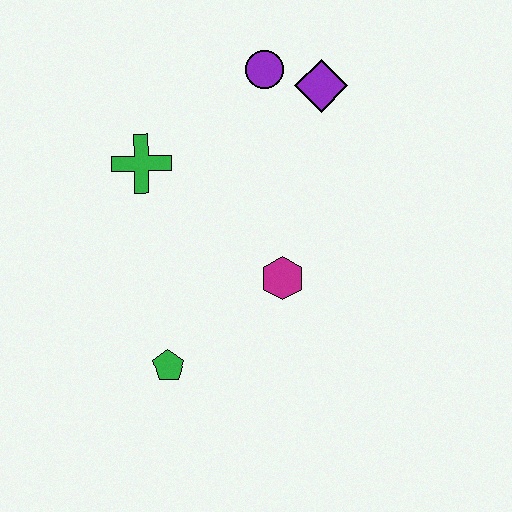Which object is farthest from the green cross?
The green pentagon is farthest from the green cross.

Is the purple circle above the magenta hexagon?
Yes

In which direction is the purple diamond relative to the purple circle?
The purple diamond is to the right of the purple circle.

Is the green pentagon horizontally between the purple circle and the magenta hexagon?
No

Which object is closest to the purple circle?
The purple diamond is closest to the purple circle.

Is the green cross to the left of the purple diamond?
Yes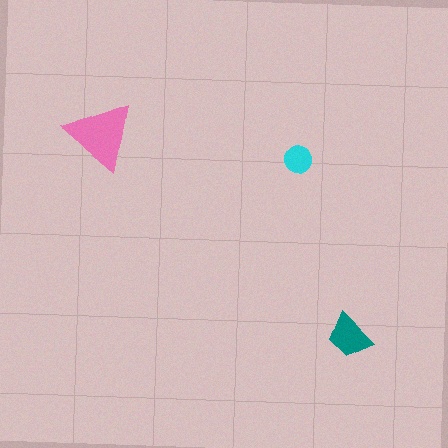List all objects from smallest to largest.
The cyan circle, the teal trapezoid, the pink triangle.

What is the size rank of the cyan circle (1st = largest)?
3rd.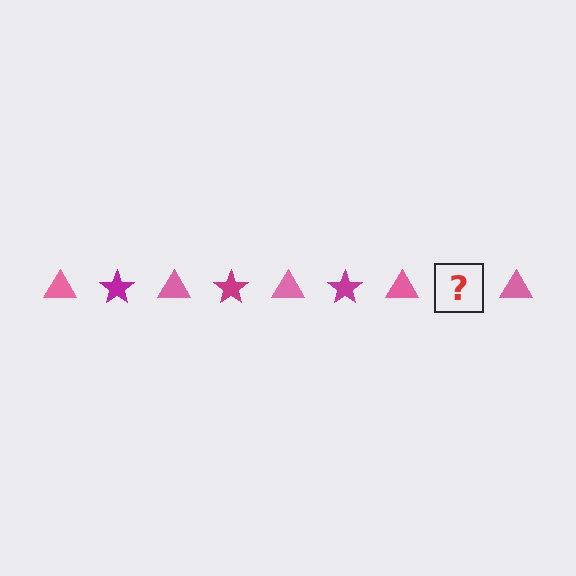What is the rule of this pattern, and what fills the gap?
The rule is that the pattern alternates between pink triangle and magenta star. The gap should be filled with a magenta star.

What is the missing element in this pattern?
The missing element is a magenta star.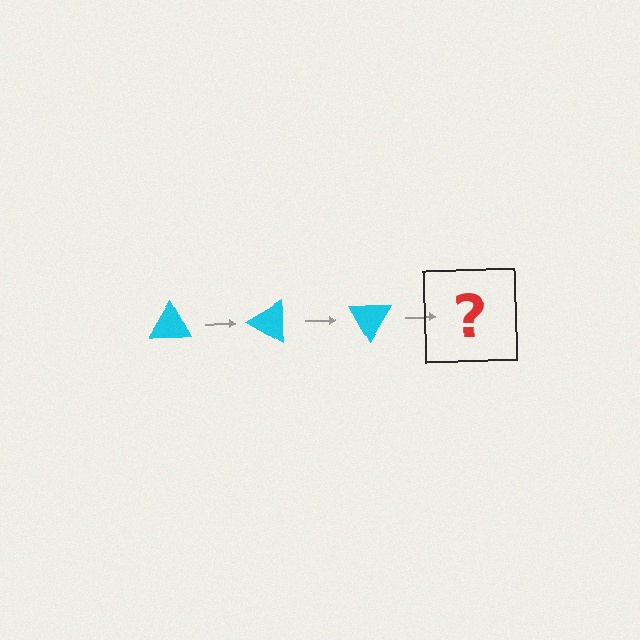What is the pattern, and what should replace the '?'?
The pattern is that the triangle rotates 30 degrees each step. The '?' should be a cyan triangle rotated 90 degrees.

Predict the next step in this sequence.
The next step is a cyan triangle rotated 90 degrees.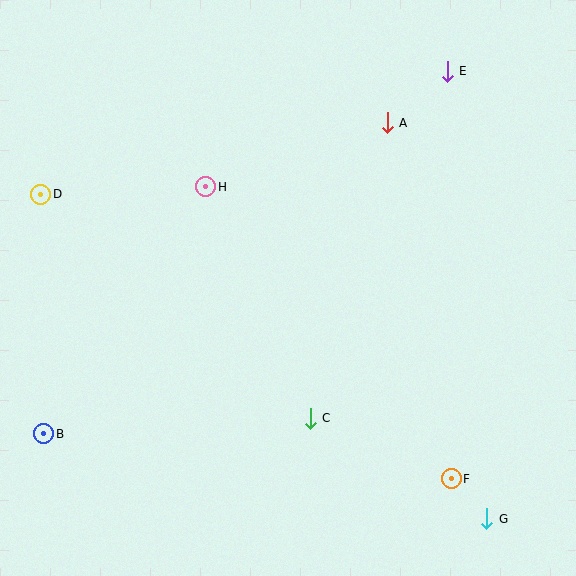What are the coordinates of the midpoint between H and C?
The midpoint between H and C is at (258, 302).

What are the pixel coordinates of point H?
Point H is at (205, 187).